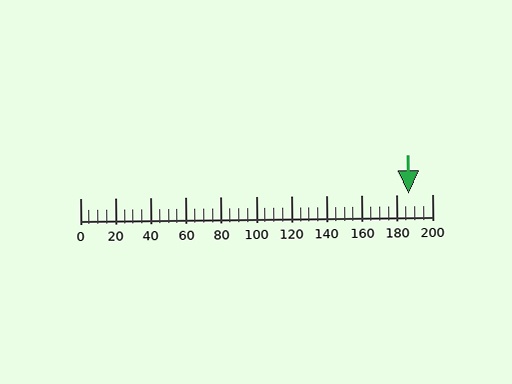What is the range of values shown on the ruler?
The ruler shows values from 0 to 200.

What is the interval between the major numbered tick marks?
The major tick marks are spaced 20 units apart.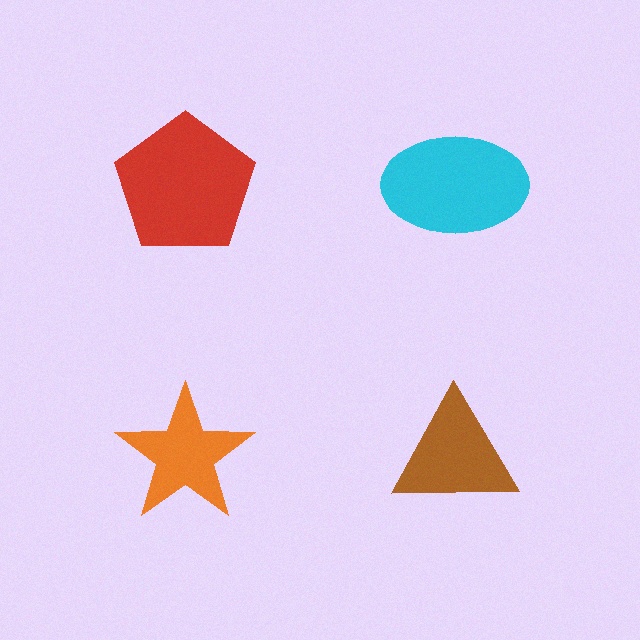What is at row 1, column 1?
A red pentagon.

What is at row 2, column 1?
An orange star.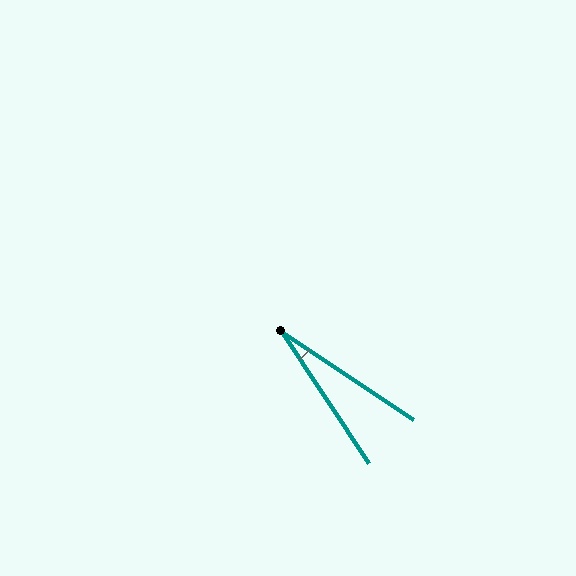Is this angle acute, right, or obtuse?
It is acute.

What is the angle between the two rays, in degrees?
Approximately 23 degrees.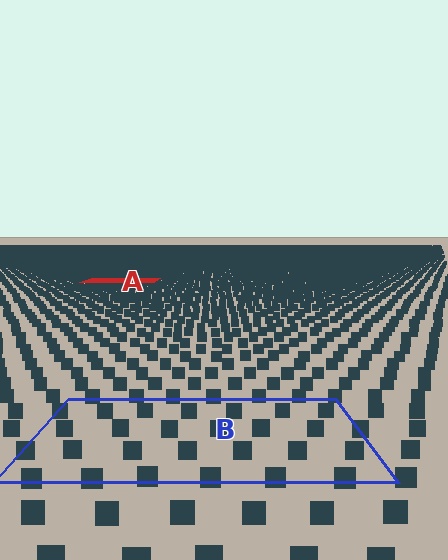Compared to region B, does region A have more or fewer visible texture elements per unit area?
Region A has more texture elements per unit area — they are packed more densely because it is farther away.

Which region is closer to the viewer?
Region B is closer. The texture elements there are larger and more spread out.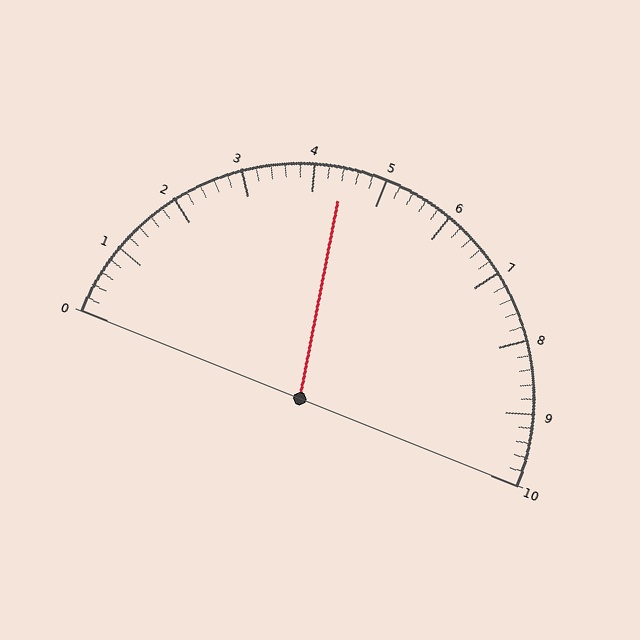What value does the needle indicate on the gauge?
The needle indicates approximately 4.4.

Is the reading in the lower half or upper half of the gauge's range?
The reading is in the lower half of the range (0 to 10).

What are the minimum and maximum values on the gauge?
The gauge ranges from 0 to 10.